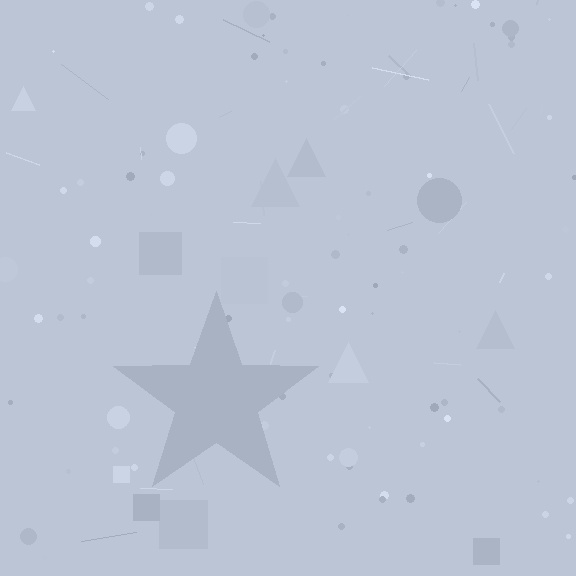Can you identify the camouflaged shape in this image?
The camouflaged shape is a star.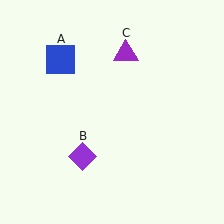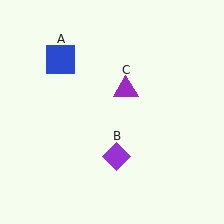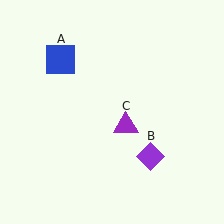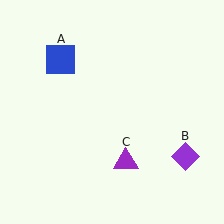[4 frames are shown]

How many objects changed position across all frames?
2 objects changed position: purple diamond (object B), purple triangle (object C).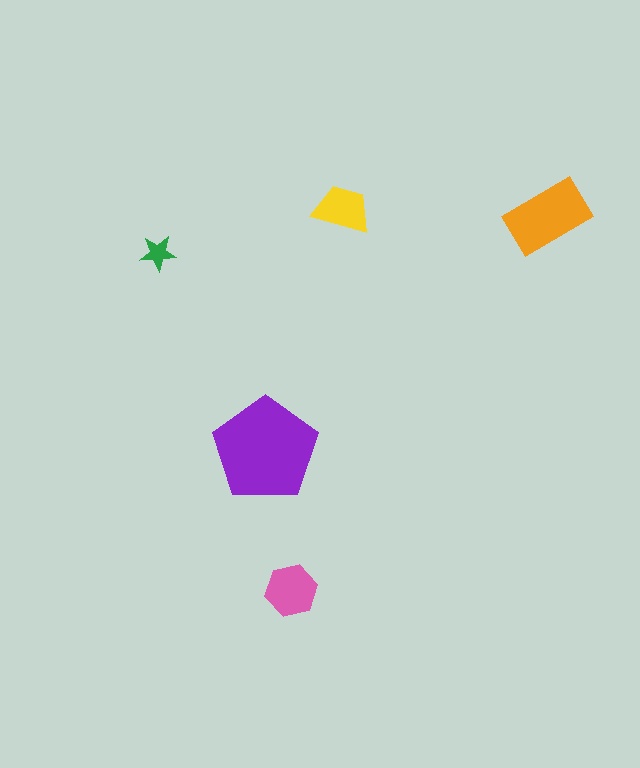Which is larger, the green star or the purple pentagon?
The purple pentagon.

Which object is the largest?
The purple pentagon.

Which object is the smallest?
The green star.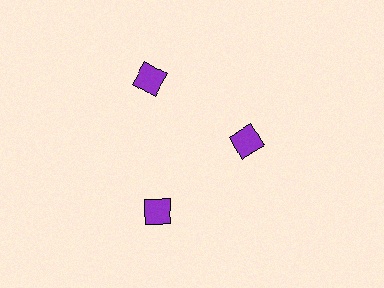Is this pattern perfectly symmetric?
No. The 3 purple diamonds are arranged in a ring, but one element near the 3 o'clock position is pulled inward toward the center, breaking the 3-fold rotational symmetry.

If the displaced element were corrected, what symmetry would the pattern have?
It would have 3-fold rotational symmetry — the pattern would map onto itself every 120 degrees.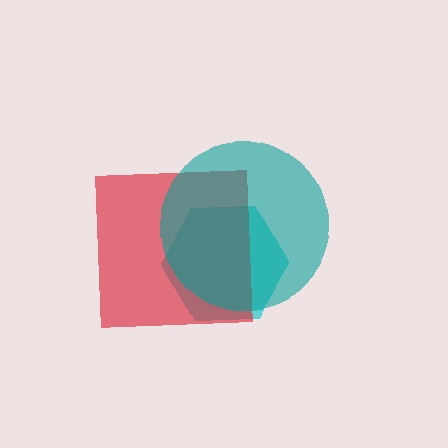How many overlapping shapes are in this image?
There are 3 overlapping shapes in the image.